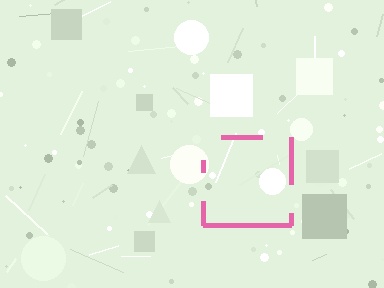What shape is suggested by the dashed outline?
The dashed outline suggests a square.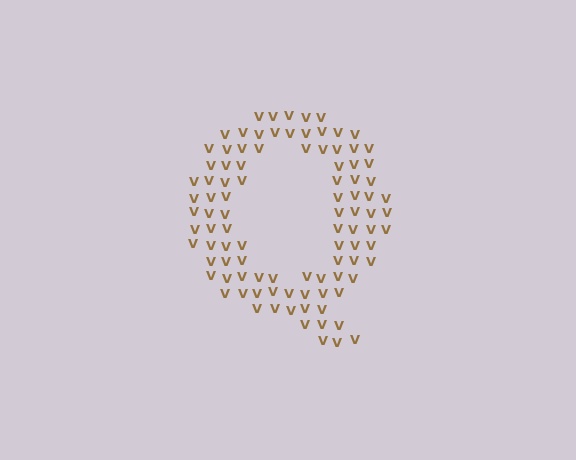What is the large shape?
The large shape is the letter Q.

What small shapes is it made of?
It is made of small letter V's.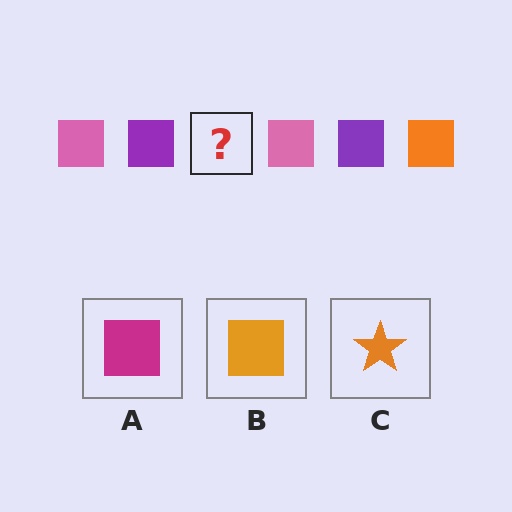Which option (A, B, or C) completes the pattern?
B.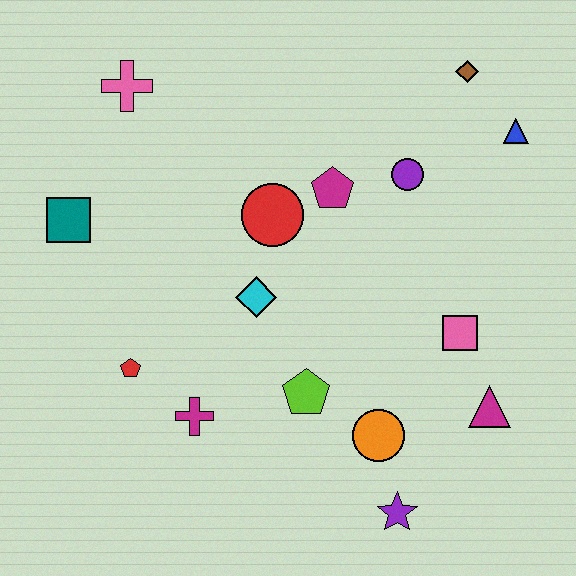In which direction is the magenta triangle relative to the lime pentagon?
The magenta triangle is to the right of the lime pentagon.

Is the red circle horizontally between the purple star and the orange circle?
No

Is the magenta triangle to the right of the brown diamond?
Yes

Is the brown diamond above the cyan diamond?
Yes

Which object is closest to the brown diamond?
The blue triangle is closest to the brown diamond.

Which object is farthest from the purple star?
The pink cross is farthest from the purple star.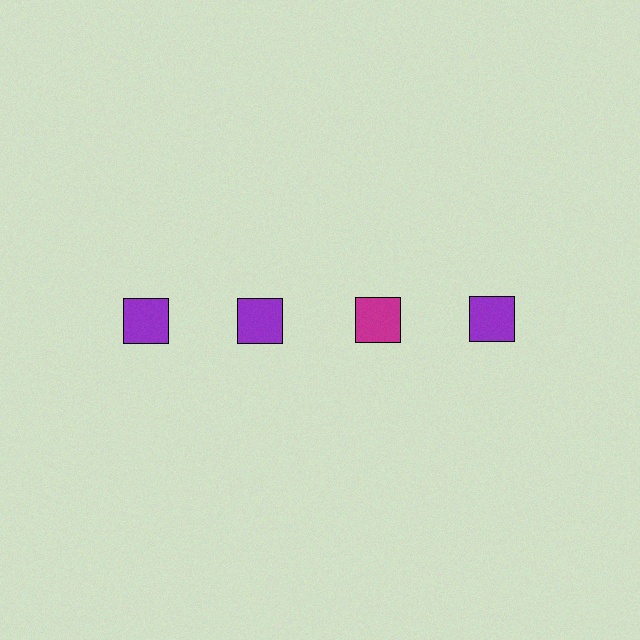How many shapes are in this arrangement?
There are 4 shapes arranged in a grid pattern.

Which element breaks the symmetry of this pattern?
The magenta square in the top row, center column breaks the symmetry. All other shapes are purple squares.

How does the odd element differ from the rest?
It has a different color: magenta instead of purple.